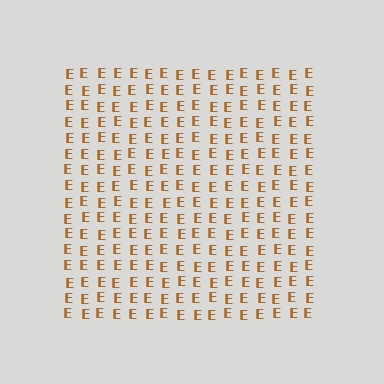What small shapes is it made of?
It is made of small letter E's.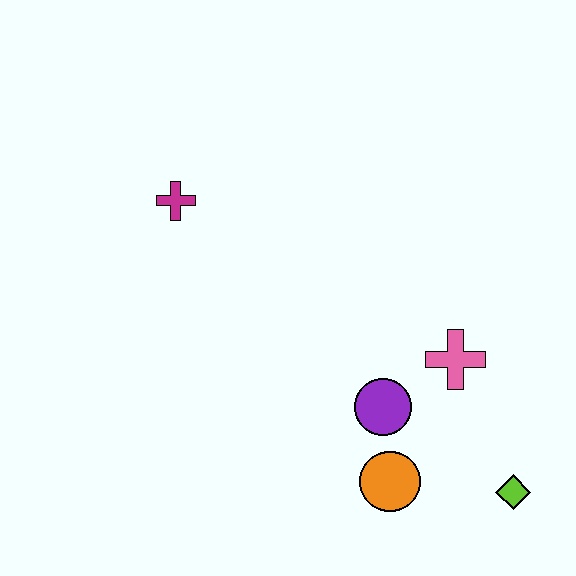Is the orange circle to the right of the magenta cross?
Yes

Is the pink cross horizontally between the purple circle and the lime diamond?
Yes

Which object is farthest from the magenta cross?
The lime diamond is farthest from the magenta cross.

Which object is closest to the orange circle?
The purple circle is closest to the orange circle.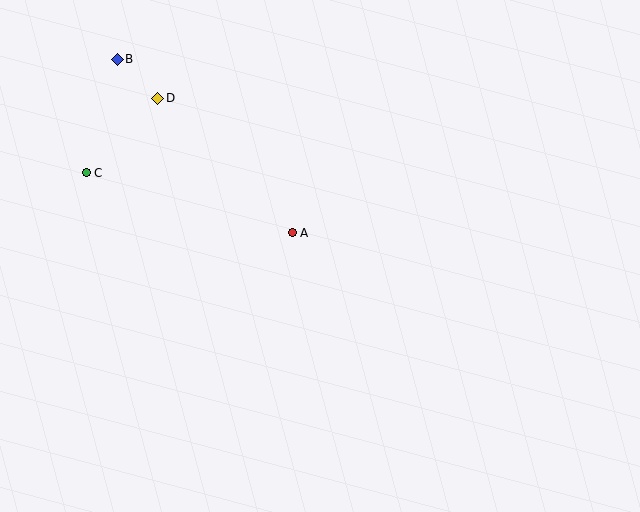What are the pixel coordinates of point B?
Point B is at (117, 59).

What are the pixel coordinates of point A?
Point A is at (292, 233).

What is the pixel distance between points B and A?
The distance between B and A is 246 pixels.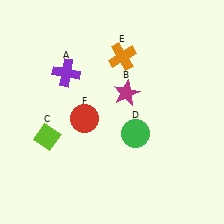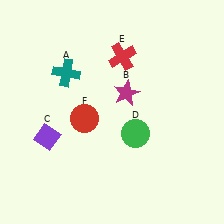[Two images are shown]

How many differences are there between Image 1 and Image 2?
There are 3 differences between the two images.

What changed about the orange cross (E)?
In Image 1, E is orange. In Image 2, it changed to red.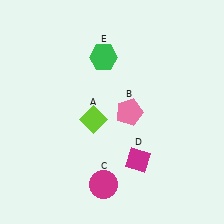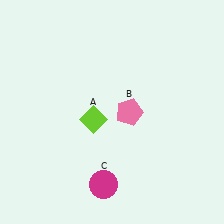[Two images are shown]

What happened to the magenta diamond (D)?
The magenta diamond (D) was removed in Image 2. It was in the bottom-right area of Image 1.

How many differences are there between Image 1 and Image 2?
There are 2 differences between the two images.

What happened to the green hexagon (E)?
The green hexagon (E) was removed in Image 2. It was in the top-left area of Image 1.